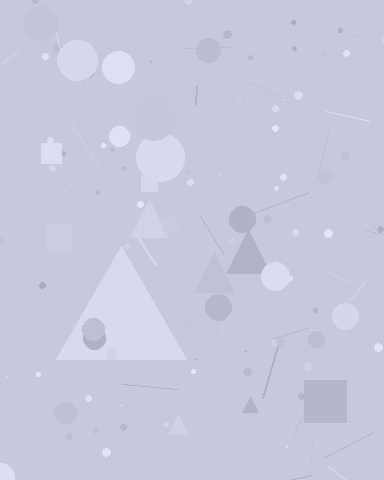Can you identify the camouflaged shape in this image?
The camouflaged shape is a triangle.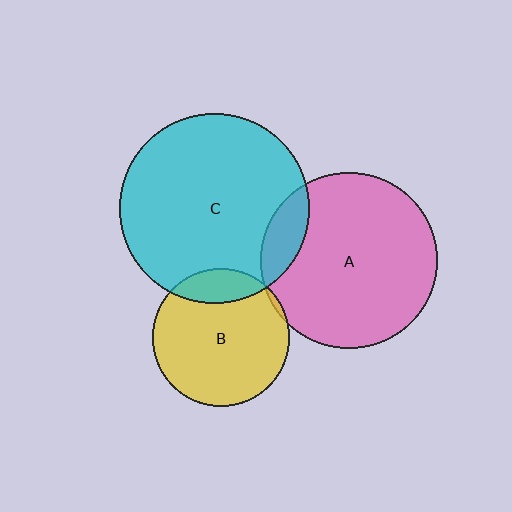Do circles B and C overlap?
Yes.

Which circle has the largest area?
Circle C (cyan).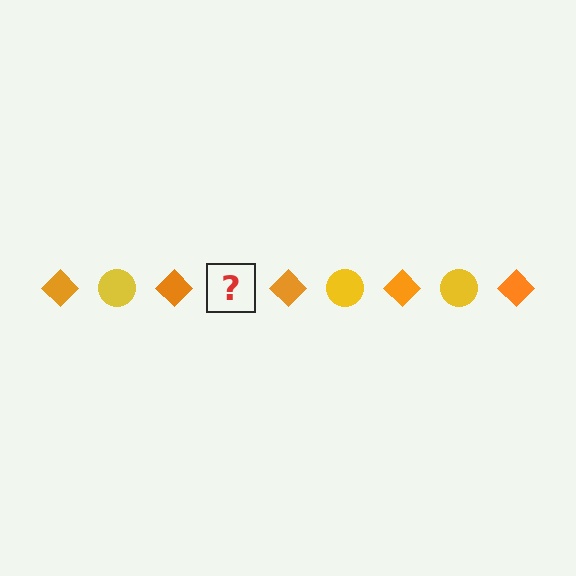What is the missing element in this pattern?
The missing element is a yellow circle.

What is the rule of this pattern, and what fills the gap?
The rule is that the pattern alternates between orange diamond and yellow circle. The gap should be filled with a yellow circle.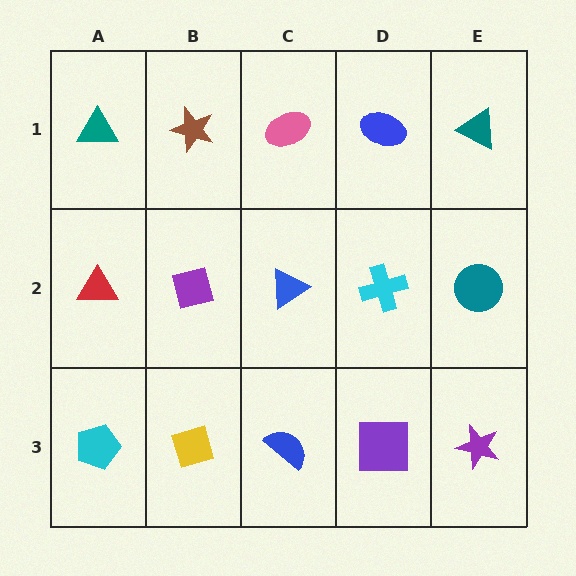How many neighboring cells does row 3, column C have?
3.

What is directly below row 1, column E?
A teal circle.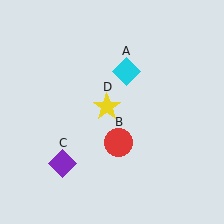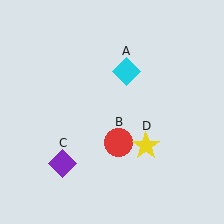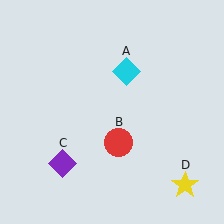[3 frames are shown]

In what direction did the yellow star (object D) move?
The yellow star (object D) moved down and to the right.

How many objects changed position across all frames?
1 object changed position: yellow star (object D).